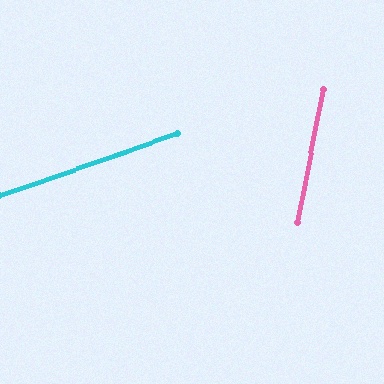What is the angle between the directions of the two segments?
Approximately 60 degrees.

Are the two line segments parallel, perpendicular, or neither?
Neither parallel nor perpendicular — they differ by about 60°.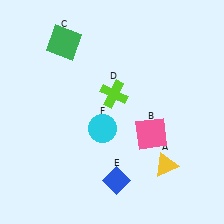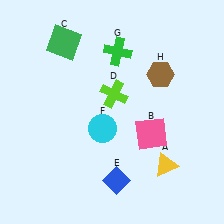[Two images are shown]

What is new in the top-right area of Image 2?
A brown hexagon (H) was added in the top-right area of Image 2.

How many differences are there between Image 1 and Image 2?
There are 2 differences between the two images.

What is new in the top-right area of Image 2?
A green cross (G) was added in the top-right area of Image 2.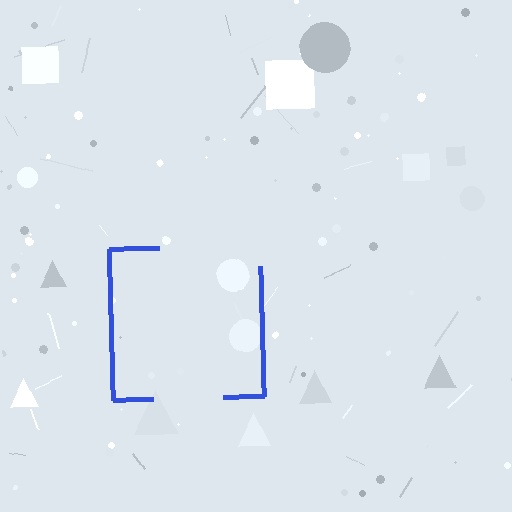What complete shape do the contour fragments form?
The contour fragments form a square.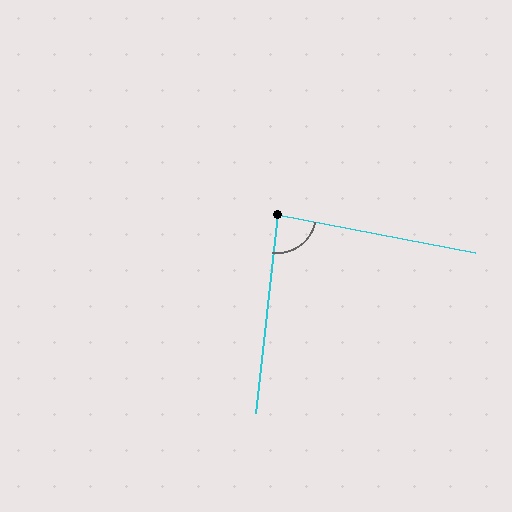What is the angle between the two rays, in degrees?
Approximately 85 degrees.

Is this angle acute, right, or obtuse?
It is approximately a right angle.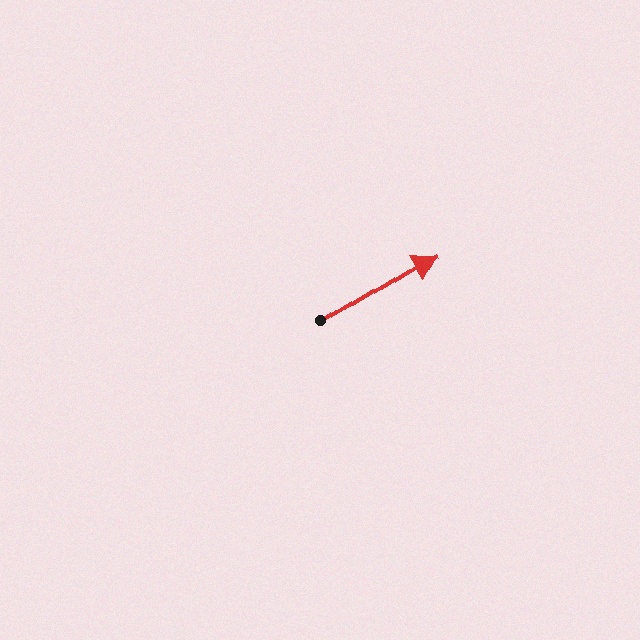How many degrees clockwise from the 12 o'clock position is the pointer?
Approximately 59 degrees.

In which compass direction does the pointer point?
Northeast.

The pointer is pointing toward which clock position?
Roughly 2 o'clock.